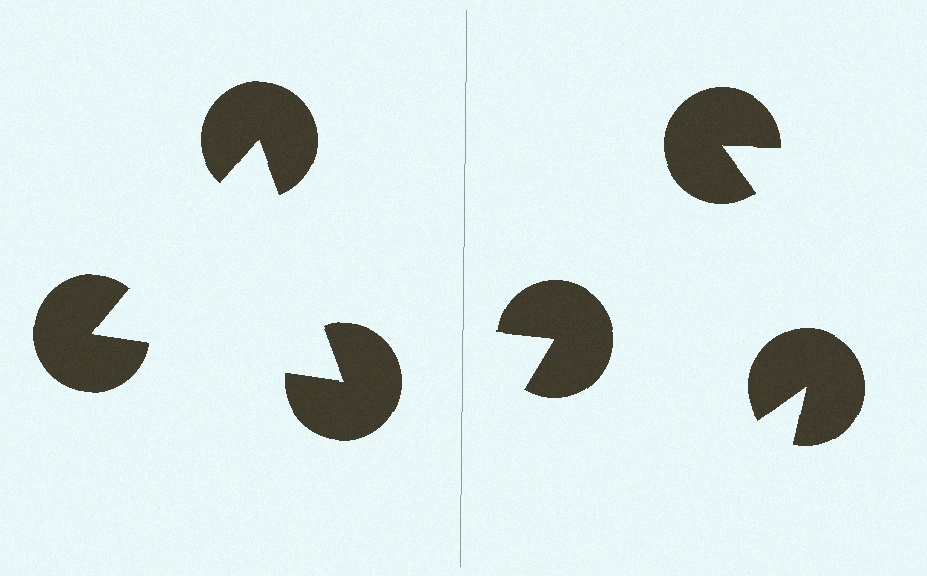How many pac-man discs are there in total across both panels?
6 — 3 on each side.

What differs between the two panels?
The pac-man discs are positioned identically on both sides; only the wedge orientations differ. On the left they align to a triangle; on the right they are misaligned.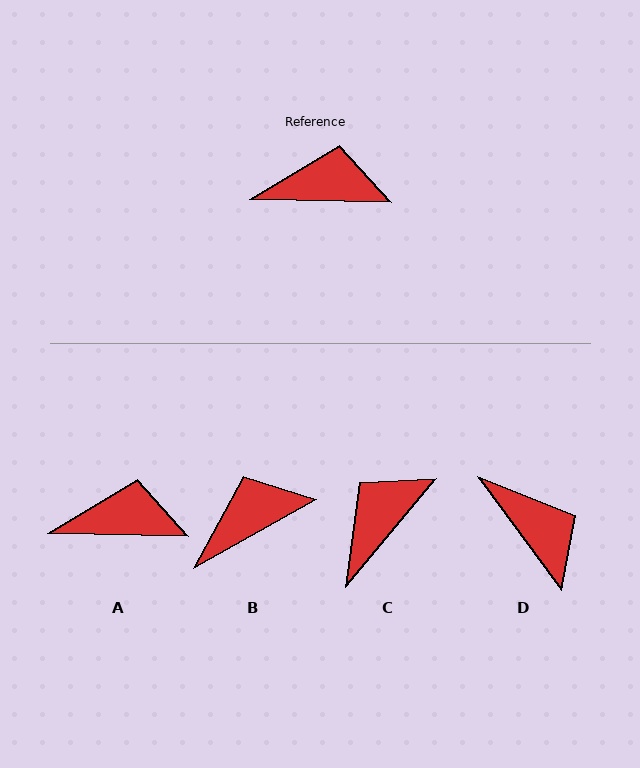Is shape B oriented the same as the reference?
No, it is off by about 30 degrees.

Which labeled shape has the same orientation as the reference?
A.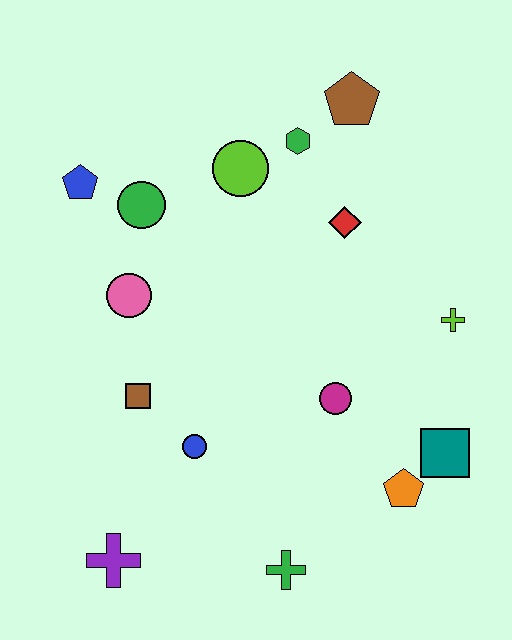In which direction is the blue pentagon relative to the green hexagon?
The blue pentagon is to the left of the green hexagon.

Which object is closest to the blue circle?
The brown square is closest to the blue circle.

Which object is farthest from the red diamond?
The purple cross is farthest from the red diamond.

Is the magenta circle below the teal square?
No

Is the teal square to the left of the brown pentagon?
No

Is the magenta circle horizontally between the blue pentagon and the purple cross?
No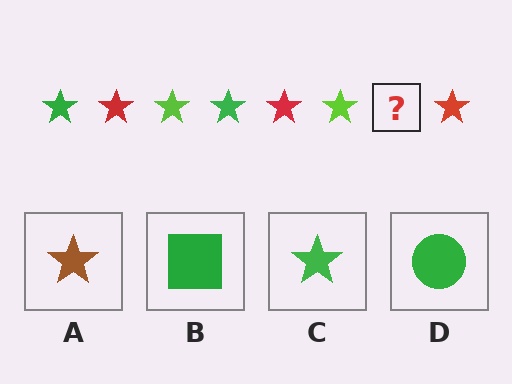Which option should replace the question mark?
Option C.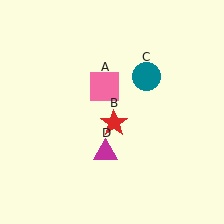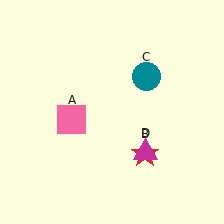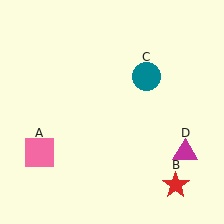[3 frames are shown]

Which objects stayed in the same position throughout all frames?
Teal circle (object C) remained stationary.